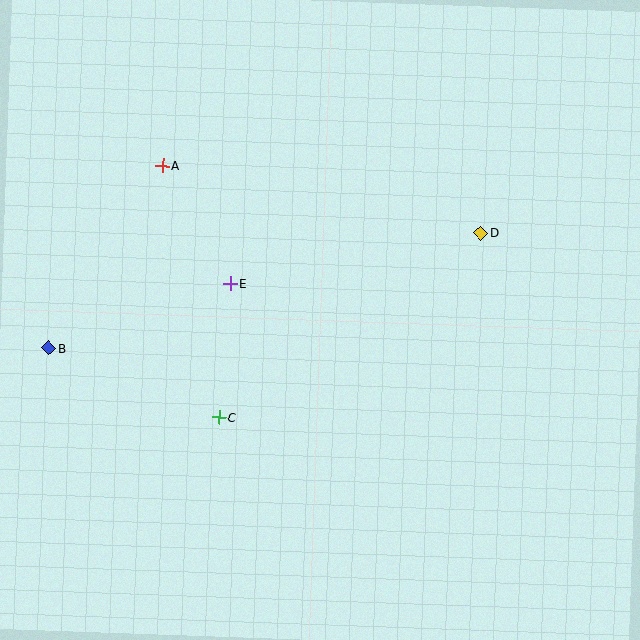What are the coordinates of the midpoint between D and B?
The midpoint between D and B is at (265, 290).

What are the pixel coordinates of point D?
Point D is at (481, 233).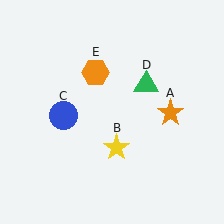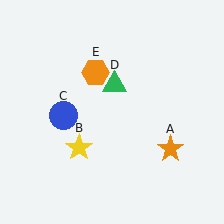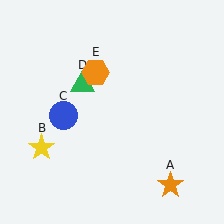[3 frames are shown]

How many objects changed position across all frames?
3 objects changed position: orange star (object A), yellow star (object B), green triangle (object D).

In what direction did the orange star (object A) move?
The orange star (object A) moved down.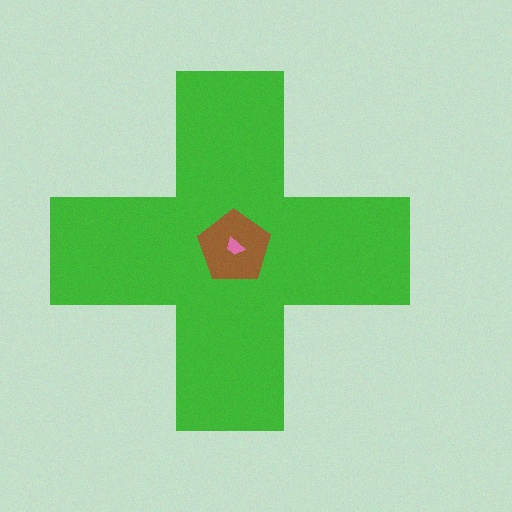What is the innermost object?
The pink trapezoid.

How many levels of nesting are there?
3.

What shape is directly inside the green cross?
The brown pentagon.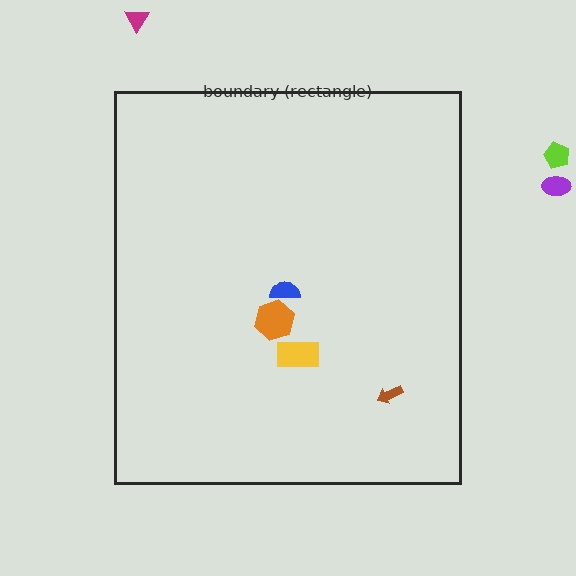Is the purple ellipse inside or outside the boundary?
Outside.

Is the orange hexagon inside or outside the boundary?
Inside.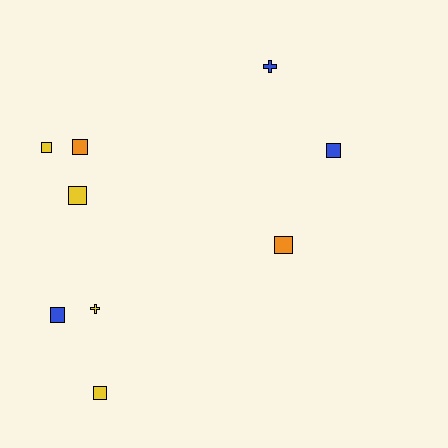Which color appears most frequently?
Yellow, with 4 objects.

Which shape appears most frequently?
Square, with 7 objects.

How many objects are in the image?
There are 9 objects.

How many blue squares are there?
There are 2 blue squares.